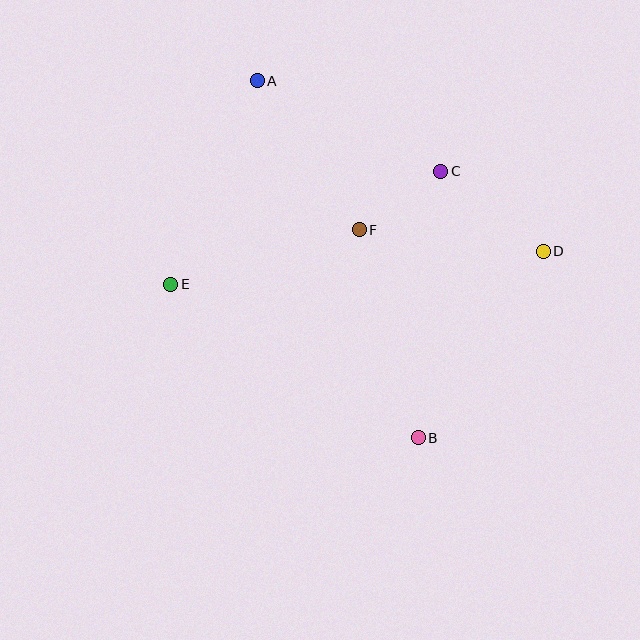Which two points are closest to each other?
Points C and F are closest to each other.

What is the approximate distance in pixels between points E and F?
The distance between E and F is approximately 196 pixels.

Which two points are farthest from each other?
Points A and B are farthest from each other.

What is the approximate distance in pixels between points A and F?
The distance between A and F is approximately 180 pixels.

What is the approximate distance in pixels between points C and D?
The distance between C and D is approximately 130 pixels.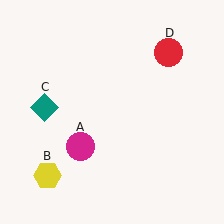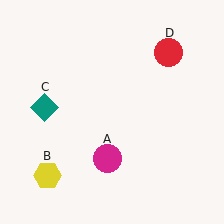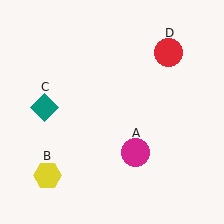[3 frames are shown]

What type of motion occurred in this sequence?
The magenta circle (object A) rotated counterclockwise around the center of the scene.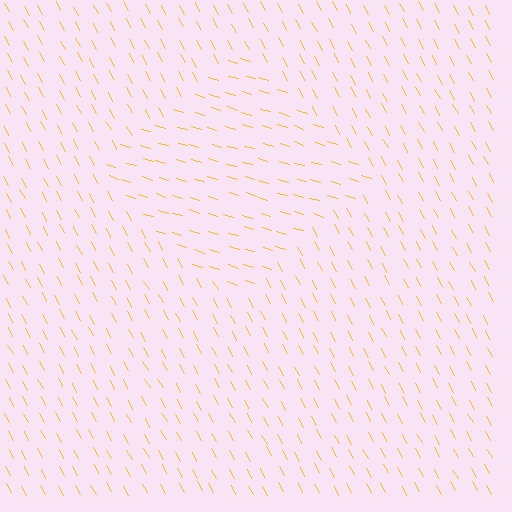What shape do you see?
I see a diamond.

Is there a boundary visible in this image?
Yes, there is a texture boundary formed by a change in line orientation.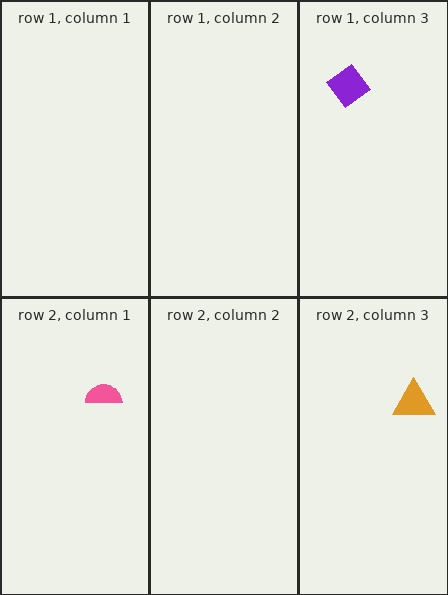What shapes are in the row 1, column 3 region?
The purple diamond.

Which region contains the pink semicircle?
The row 2, column 1 region.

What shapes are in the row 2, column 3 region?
The orange triangle.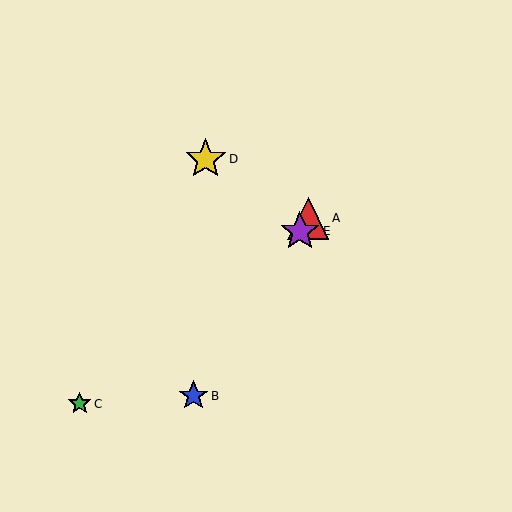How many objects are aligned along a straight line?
3 objects (A, B, E) are aligned along a straight line.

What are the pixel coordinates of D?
Object D is at (206, 159).